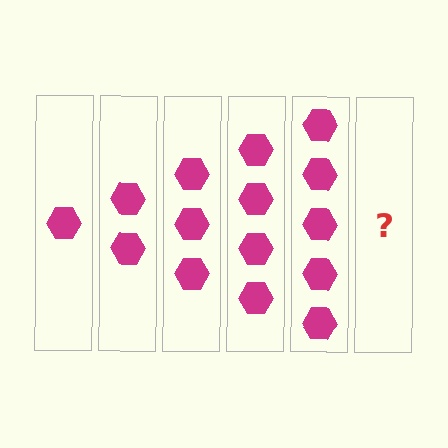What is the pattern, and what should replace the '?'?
The pattern is that each step adds one more hexagon. The '?' should be 6 hexagons.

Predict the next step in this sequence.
The next step is 6 hexagons.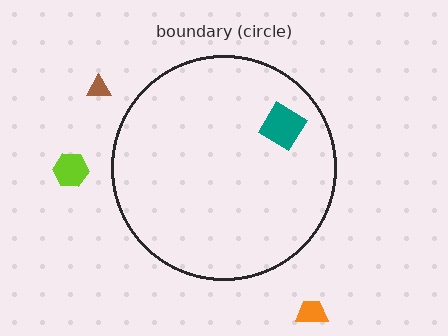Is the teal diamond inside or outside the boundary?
Inside.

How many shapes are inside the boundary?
1 inside, 3 outside.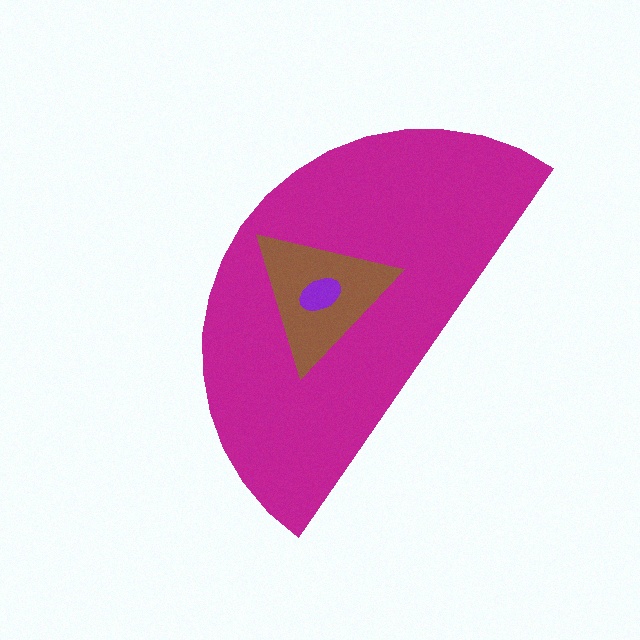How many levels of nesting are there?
3.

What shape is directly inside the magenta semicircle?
The brown triangle.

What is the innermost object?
The purple ellipse.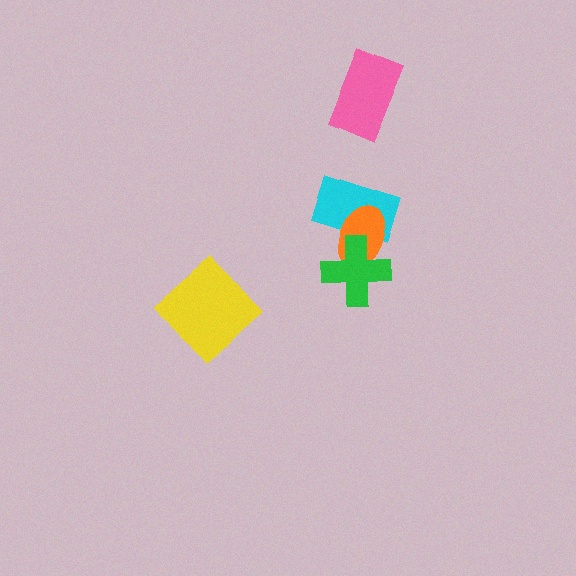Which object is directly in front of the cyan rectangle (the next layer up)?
The orange ellipse is directly in front of the cyan rectangle.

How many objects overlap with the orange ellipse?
2 objects overlap with the orange ellipse.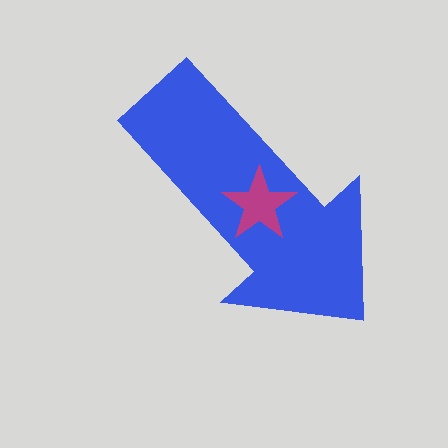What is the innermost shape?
The magenta star.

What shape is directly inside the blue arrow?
The magenta star.